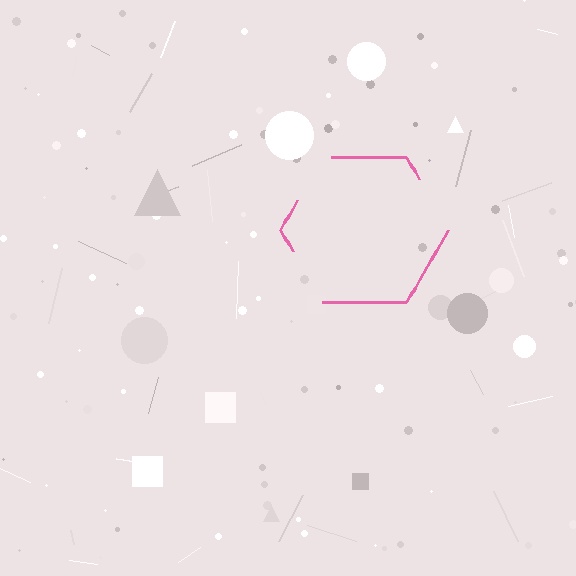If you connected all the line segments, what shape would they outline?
They would outline a hexagon.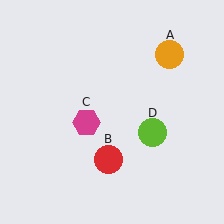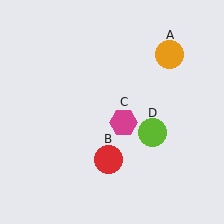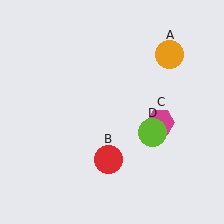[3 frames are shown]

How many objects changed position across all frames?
1 object changed position: magenta hexagon (object C).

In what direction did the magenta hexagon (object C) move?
The magenta hexagon (object C) moved right.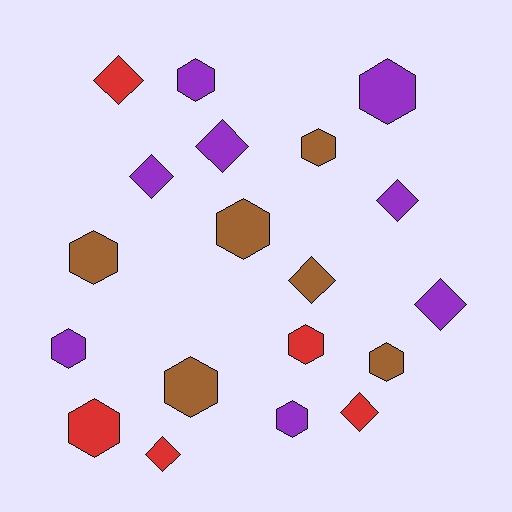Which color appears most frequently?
Purple, with 8 objects.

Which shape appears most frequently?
Hexagon, with 11 objects.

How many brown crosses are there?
There are no brown crosses.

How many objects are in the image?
There are 19 objects.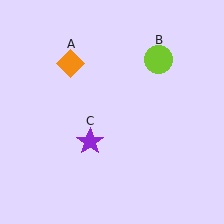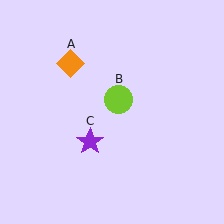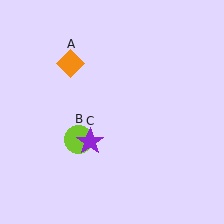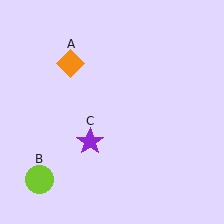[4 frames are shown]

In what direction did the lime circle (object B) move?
The lime circle (object B) moved down and to the left.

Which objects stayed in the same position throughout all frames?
Orange diamond (object A) and purple star (object C) remained stationary.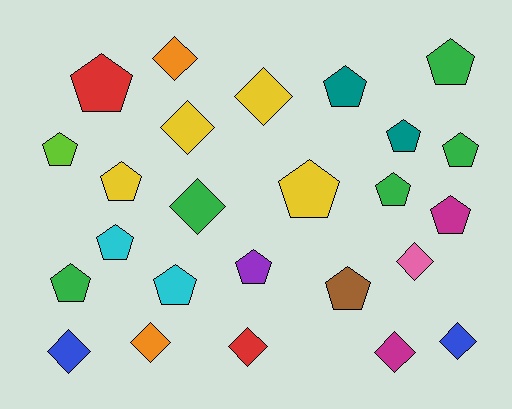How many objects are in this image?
There are 25 objects.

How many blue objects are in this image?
There are 2 blue objects.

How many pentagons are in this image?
There are 15 pentagons.